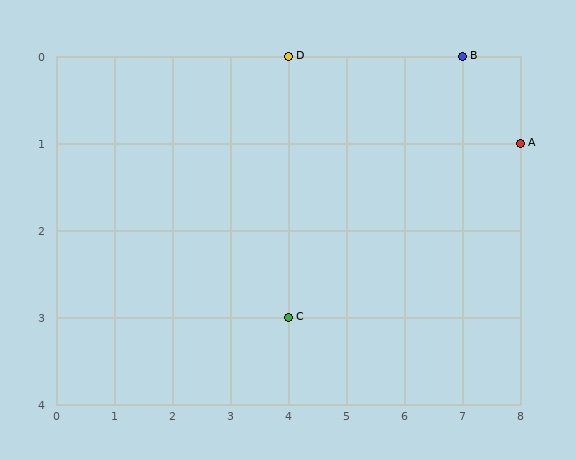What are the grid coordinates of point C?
Point C is at grid coordinates (4, 3).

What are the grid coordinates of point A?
Point A is at grid coordinates (8, 1).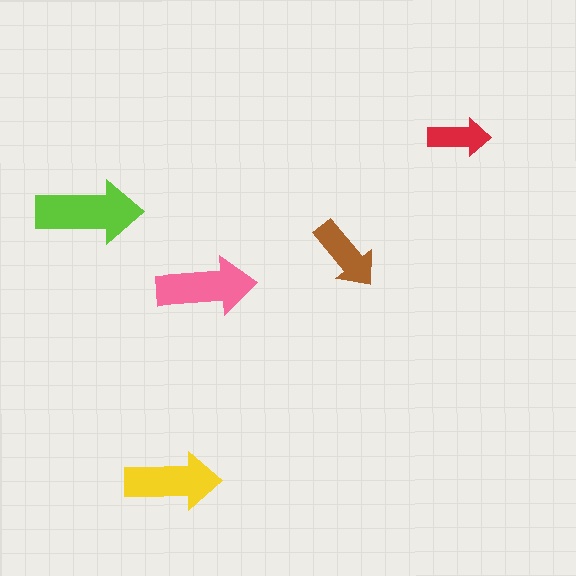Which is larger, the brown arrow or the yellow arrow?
The yellow one.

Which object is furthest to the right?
The red arrow is rightmost.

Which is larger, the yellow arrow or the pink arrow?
The pink one.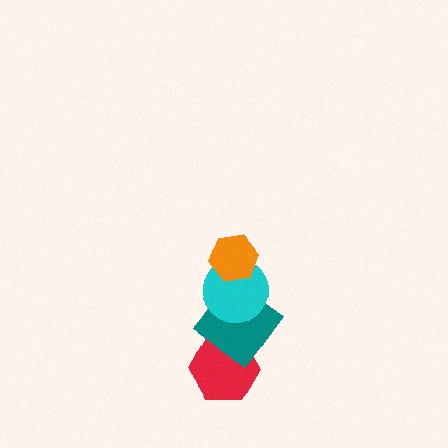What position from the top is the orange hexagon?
The orange hexagon is 1st from the top.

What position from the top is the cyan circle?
The cyan circle is 2nd from the top.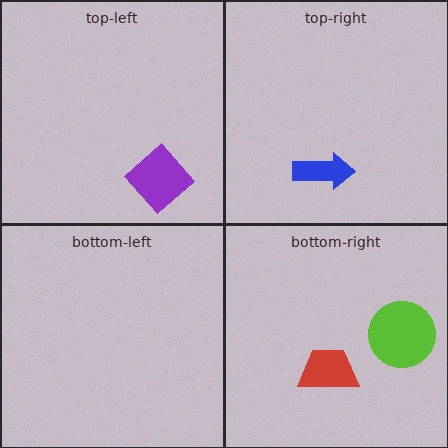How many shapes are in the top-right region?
1.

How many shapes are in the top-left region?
1.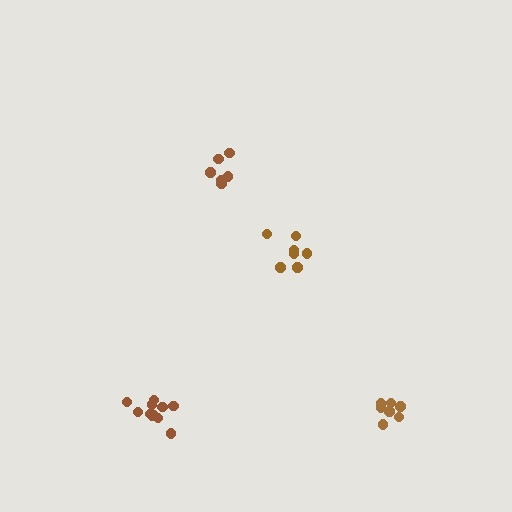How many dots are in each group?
Group 1: 6 dots, Group 2: 11 dots, Group 3: 7 dots, Group 4: 7 dots (31 total).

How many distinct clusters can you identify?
There are 4 distinct clusters.